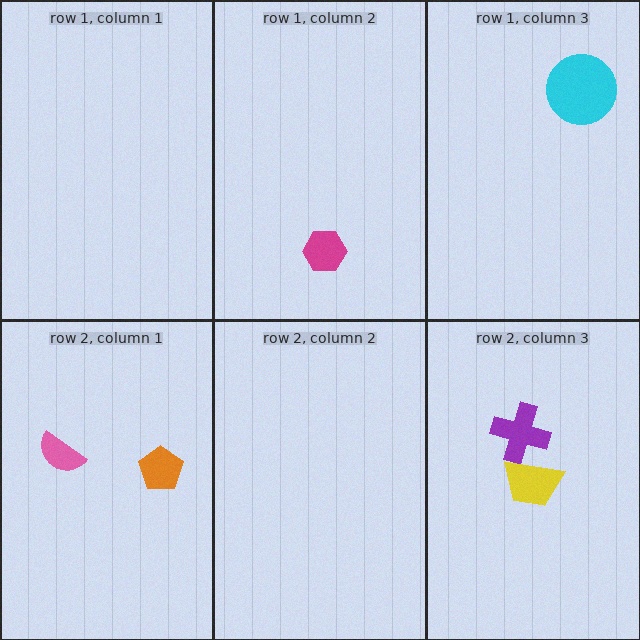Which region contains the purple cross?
The row 2, column 3 region.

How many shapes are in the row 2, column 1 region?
2.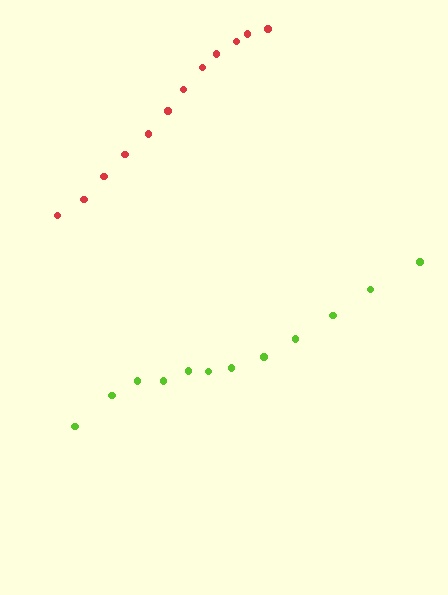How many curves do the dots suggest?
There are 2 distinct paths.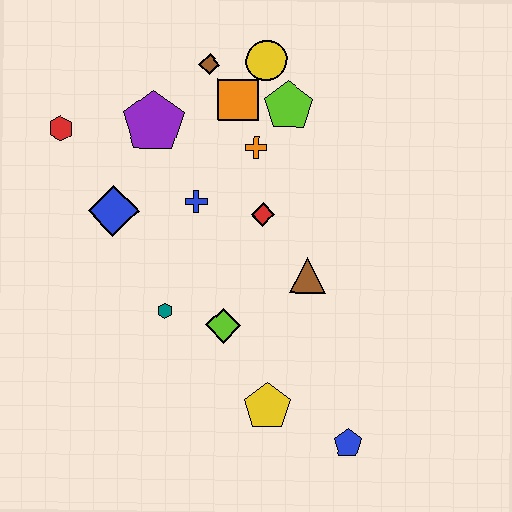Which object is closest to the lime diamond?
The teal hexagon is closest to the lime diamond.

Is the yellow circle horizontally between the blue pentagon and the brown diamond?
Yes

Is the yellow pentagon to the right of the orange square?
Yes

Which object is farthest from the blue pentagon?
The red hexagon is farthest from the blue pentagon.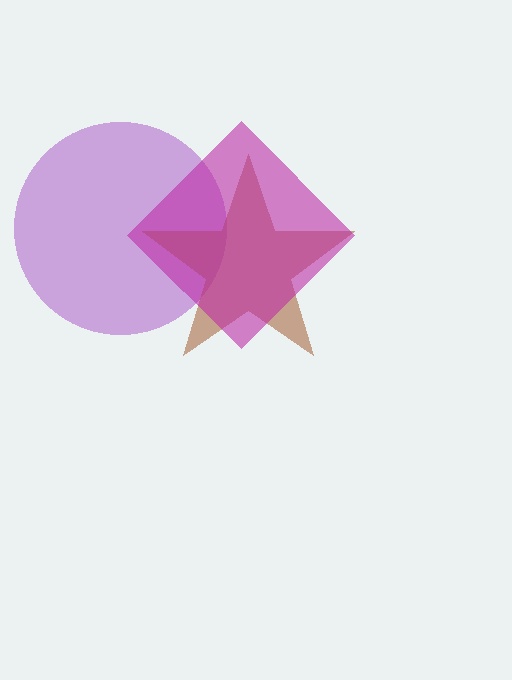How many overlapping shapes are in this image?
There are 3 overlapping shapes in the image.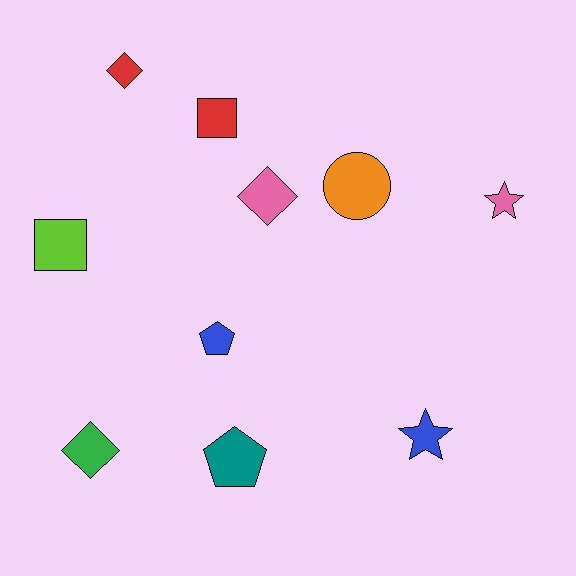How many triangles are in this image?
There are no triangles.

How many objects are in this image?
There are 10 objects.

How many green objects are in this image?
There is 1 green object.